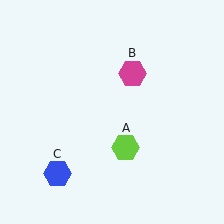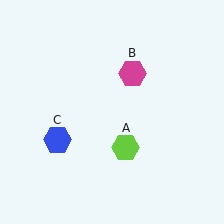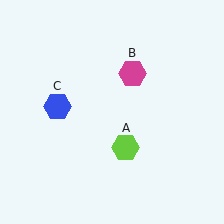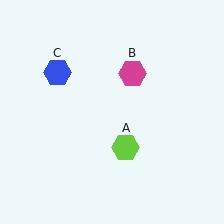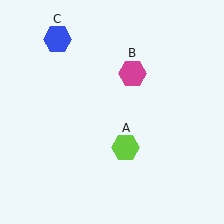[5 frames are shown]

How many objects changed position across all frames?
1 object changed position: blue hexagon (object C).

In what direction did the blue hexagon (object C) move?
The blue hexagon (object C) moved up.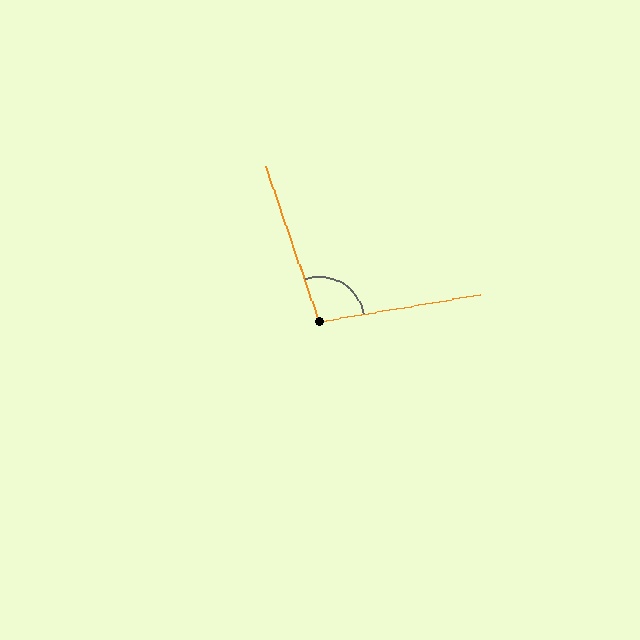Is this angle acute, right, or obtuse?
It is obtuse.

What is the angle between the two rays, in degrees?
Approximately 100 degrees.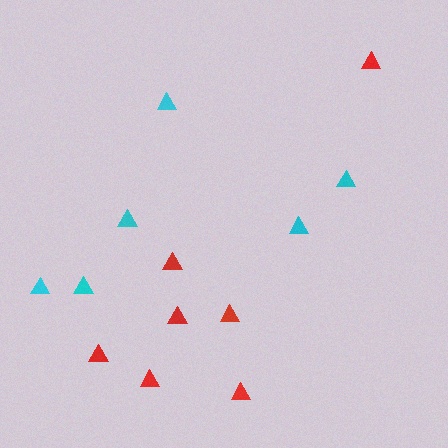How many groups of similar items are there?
There are 2 groups: one group of red triangles (7) and one group of cyan triangles (6).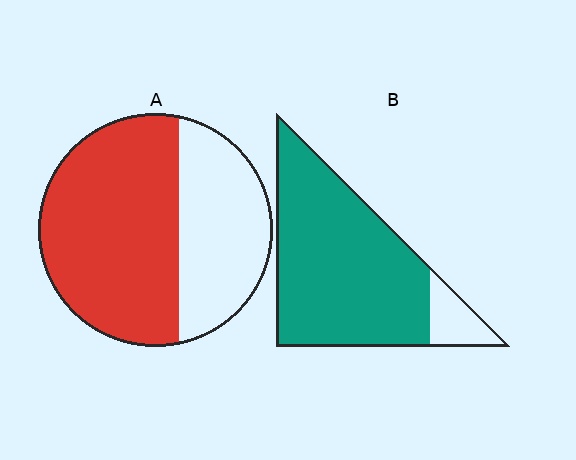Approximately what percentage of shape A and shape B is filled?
A is approximately 65% and B is approximately 90%.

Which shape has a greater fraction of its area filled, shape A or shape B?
Shape B.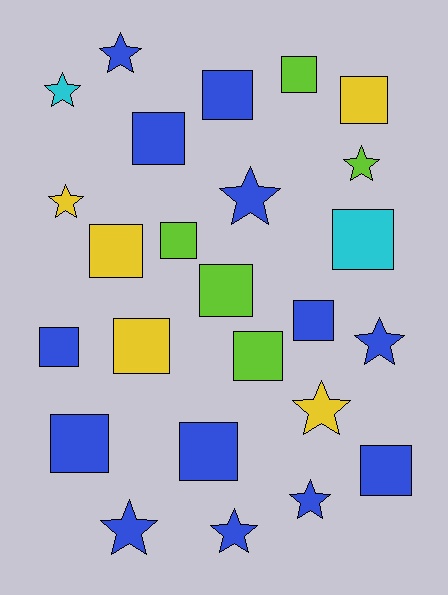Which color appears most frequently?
Blue, with 13 objects.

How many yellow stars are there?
There are 2 yellow stars.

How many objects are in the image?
There are 25 objects.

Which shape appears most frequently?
Square, with 15 objects.